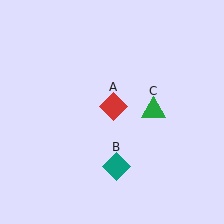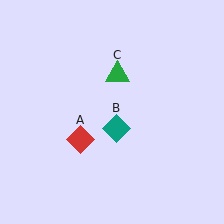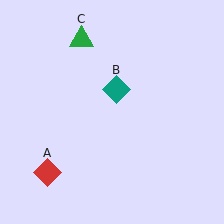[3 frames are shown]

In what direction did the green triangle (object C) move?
The green triangle (object C) moved up and to the left.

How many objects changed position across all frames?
3 objects changed position: red diamond (object A), teal diamond (object B), green triangle (object C).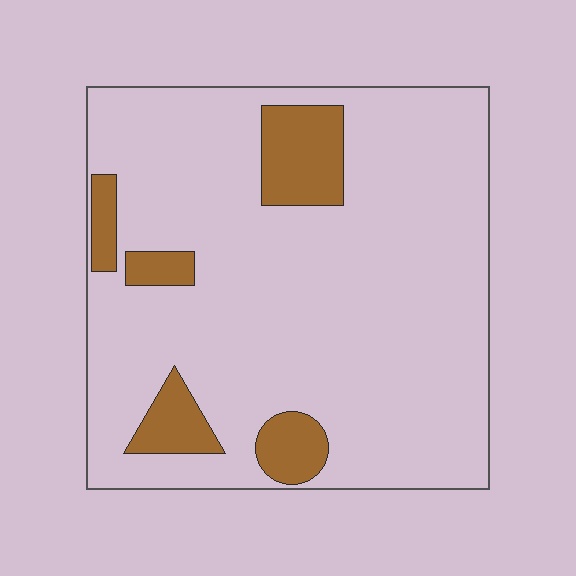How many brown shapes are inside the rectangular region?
5.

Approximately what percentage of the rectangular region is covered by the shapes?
Approximately 15%.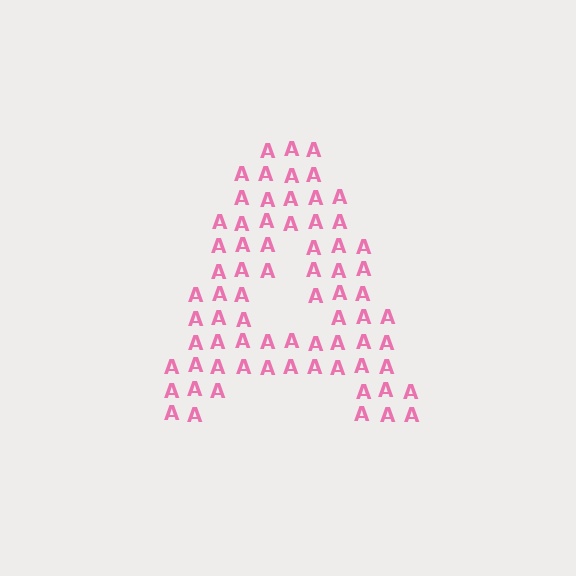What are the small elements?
The small elements are letter A's.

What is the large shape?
The large shape is the letter A.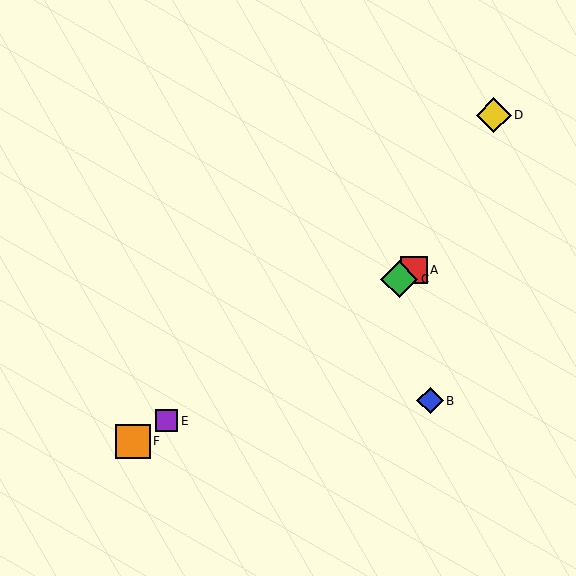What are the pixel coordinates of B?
Object B is at (430, 401).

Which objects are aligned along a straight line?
Objects A, C, E, F are aligned along a straight line.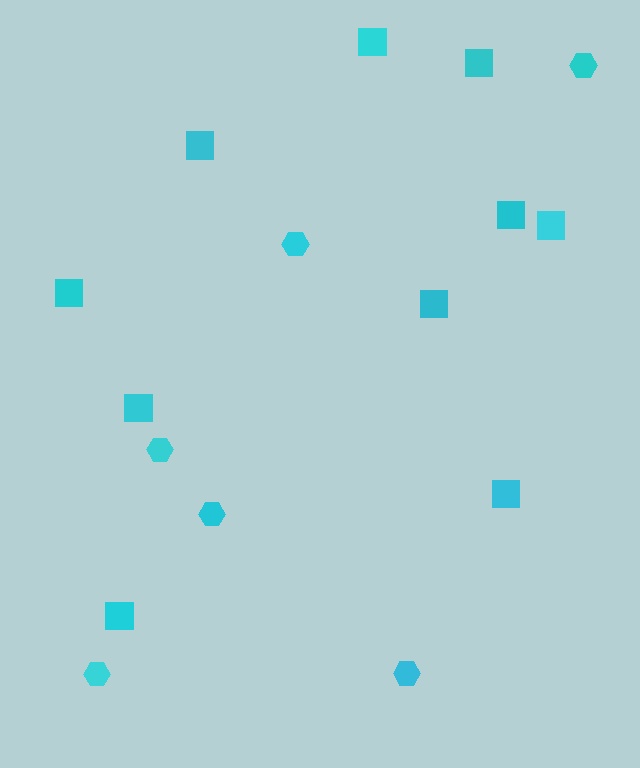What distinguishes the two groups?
There are 2 groups: one group of hexagons (6) and one group of squares (10).